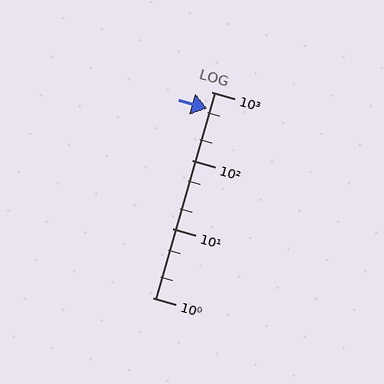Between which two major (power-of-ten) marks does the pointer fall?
The pointer is between 100 and 1000.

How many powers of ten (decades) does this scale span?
The scale spans 3 decades, from 1 to 1000.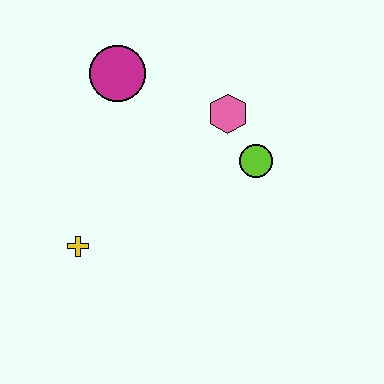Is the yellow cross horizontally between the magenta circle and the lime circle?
No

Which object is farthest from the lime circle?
The yellow cross is farthest from the lime circle.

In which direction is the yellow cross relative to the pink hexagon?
The yellow cross is to the left of the pink hexagon.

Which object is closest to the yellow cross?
The magenta circle is closest to the yellow cross.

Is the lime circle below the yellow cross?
No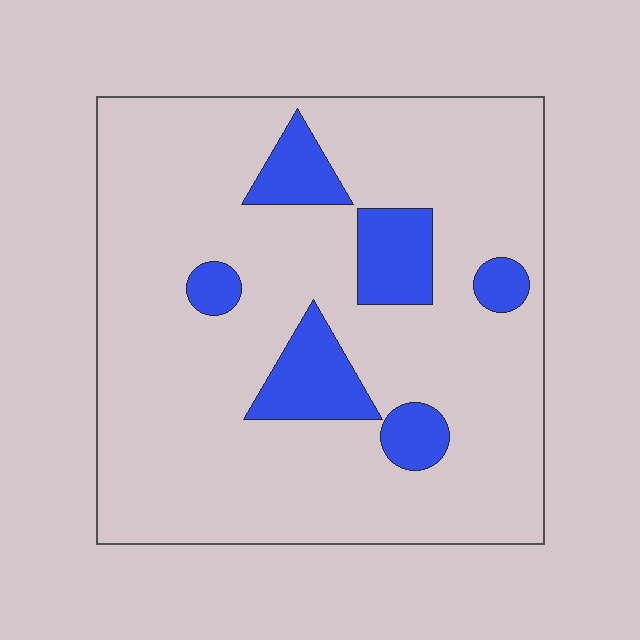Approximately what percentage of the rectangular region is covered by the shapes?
Approximately 15%.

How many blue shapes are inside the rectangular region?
6.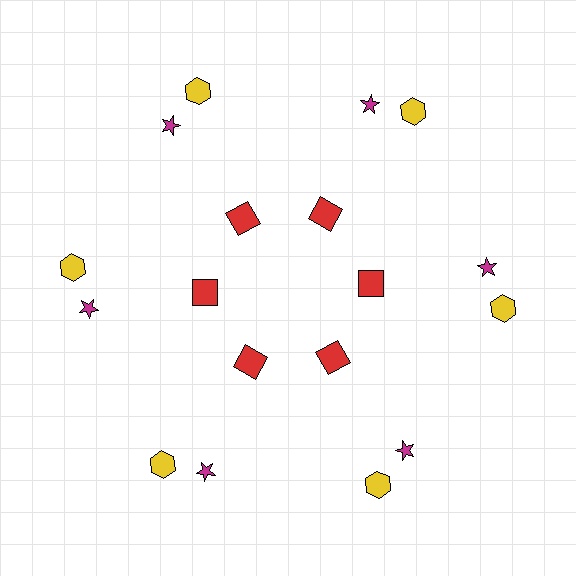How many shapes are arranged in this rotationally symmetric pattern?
There are 18 shapes, arranged in 6 groups of 3.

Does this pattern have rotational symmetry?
Yes, this pattern has 6-fold rotational symmetry. It looks the same after rotating 60 degrees around the center.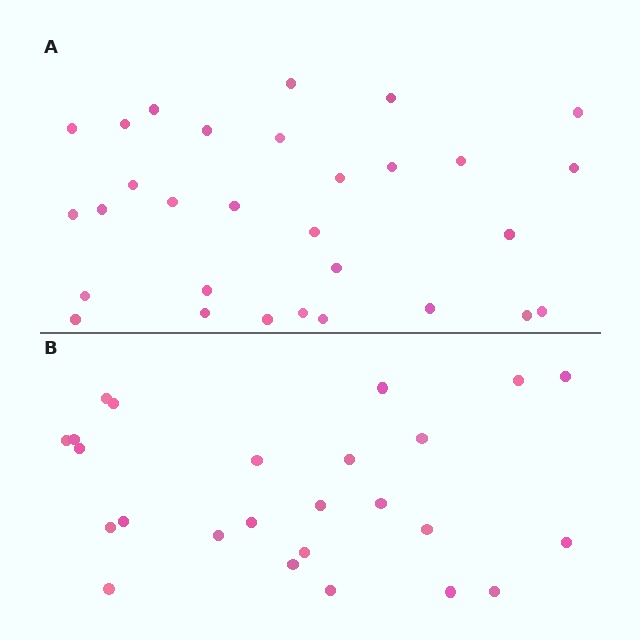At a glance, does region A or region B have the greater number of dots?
Region A (the top region) has more dots.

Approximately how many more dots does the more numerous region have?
Region A has about 5 more dots than region B.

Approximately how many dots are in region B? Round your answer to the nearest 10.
About 20 dots. (The exact count is 25, which rounds to 20.)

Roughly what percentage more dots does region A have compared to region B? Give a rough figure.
About 20% more.